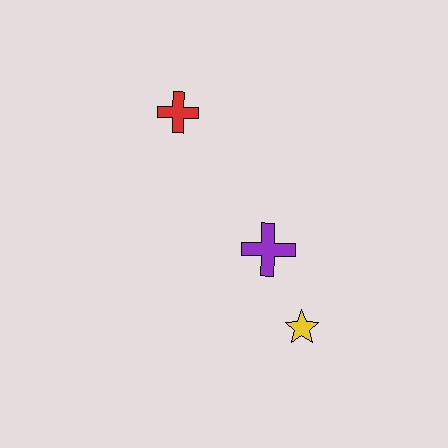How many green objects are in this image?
There are no green objects.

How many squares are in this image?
There are no squares.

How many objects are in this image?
There are 3 objects.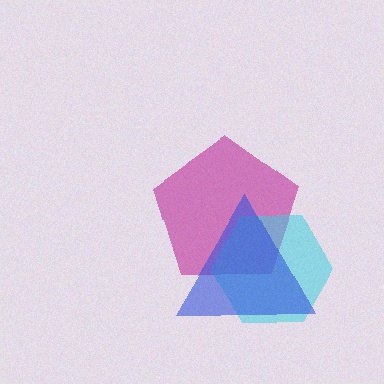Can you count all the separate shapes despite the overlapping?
Yes, there are 3 separate shapes.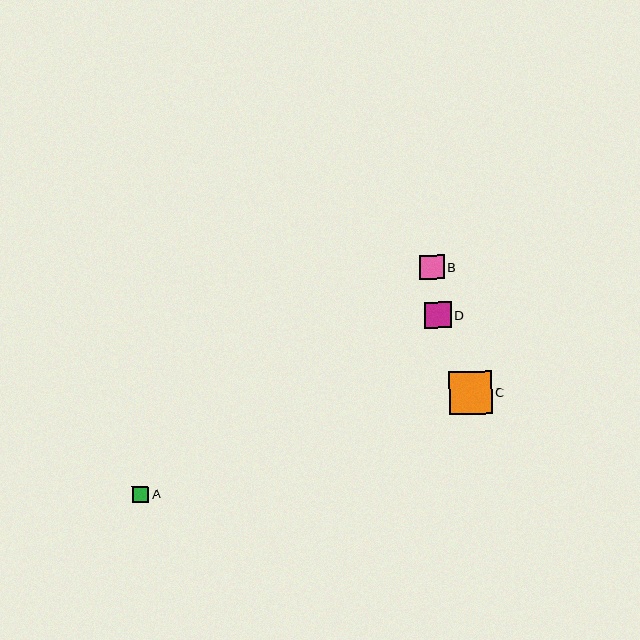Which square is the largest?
Square C is the largest with a size of approximately 43 pixels.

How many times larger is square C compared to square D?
Square C is approximately 1.6 times the size of square D.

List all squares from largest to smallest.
From largest to smallest: C, D, B, A.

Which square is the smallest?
Square A is the smallest with a size of approximately 16 pixels.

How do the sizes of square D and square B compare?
Square D and square B are approximately the same size.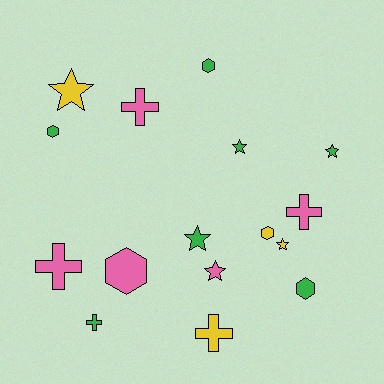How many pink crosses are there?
There are 3 pink crosses.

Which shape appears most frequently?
Star, with 6 objects.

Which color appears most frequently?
Green, with 7 objects.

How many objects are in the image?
There are 16 objects.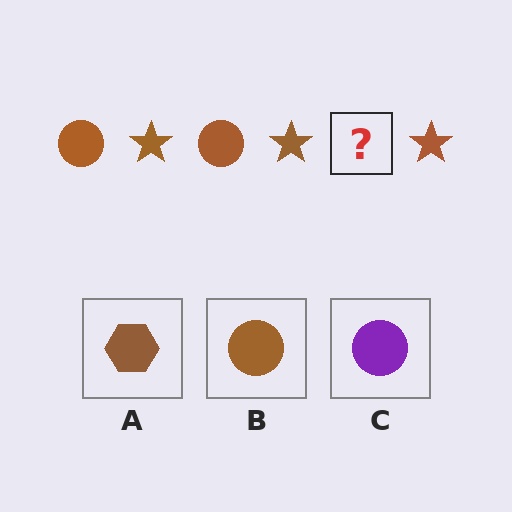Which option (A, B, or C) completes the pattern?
B.